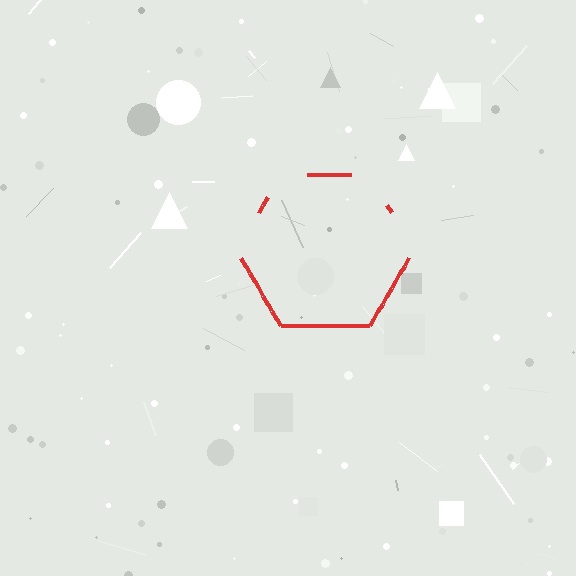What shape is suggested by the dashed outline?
The dashed outline suggests a hexagon.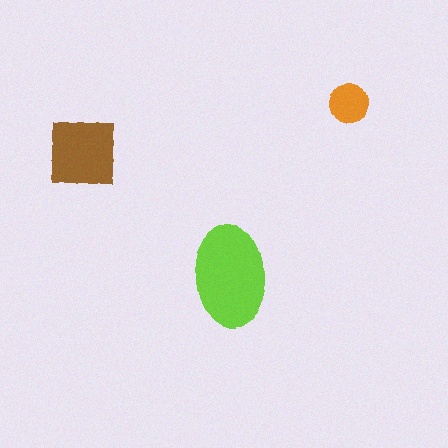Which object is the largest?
The lime ellipse.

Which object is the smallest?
The orange circle.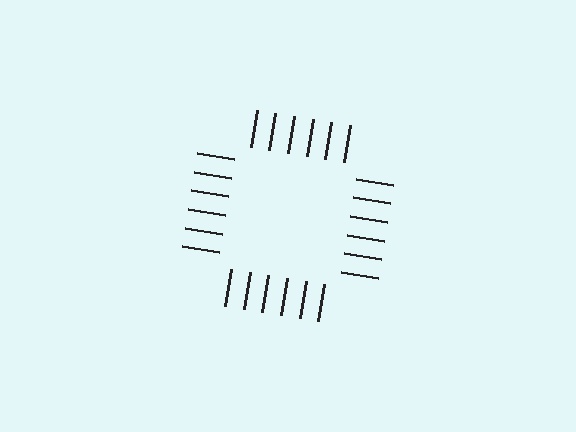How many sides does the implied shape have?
4 sides — the line-ends trace a square.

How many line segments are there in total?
24 — 6 along each of the 4 edges.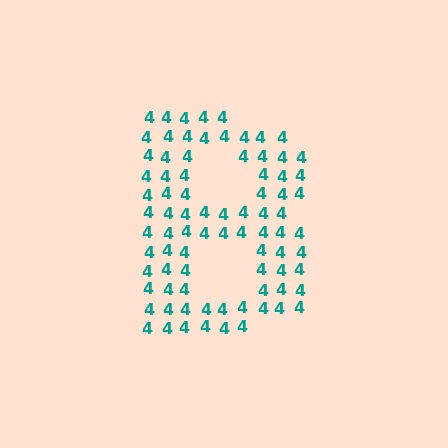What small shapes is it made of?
It is made of small digit 4's.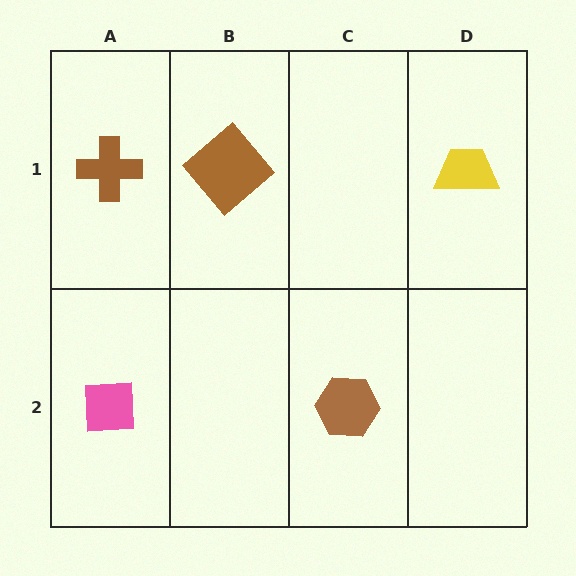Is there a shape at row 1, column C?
No, that cell is empty.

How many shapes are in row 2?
2 shapes.